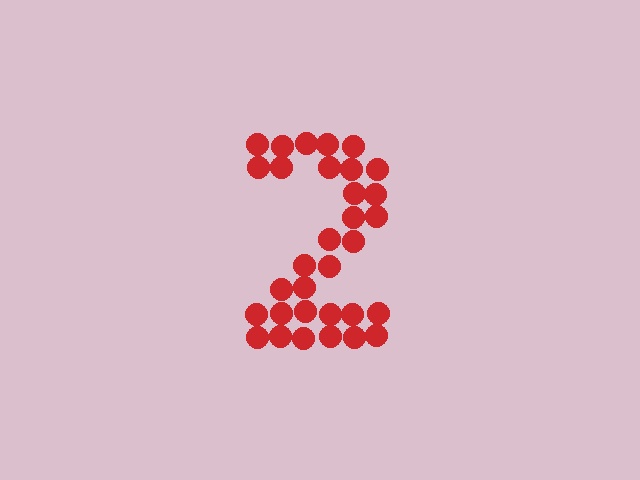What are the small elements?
The small elements are circles.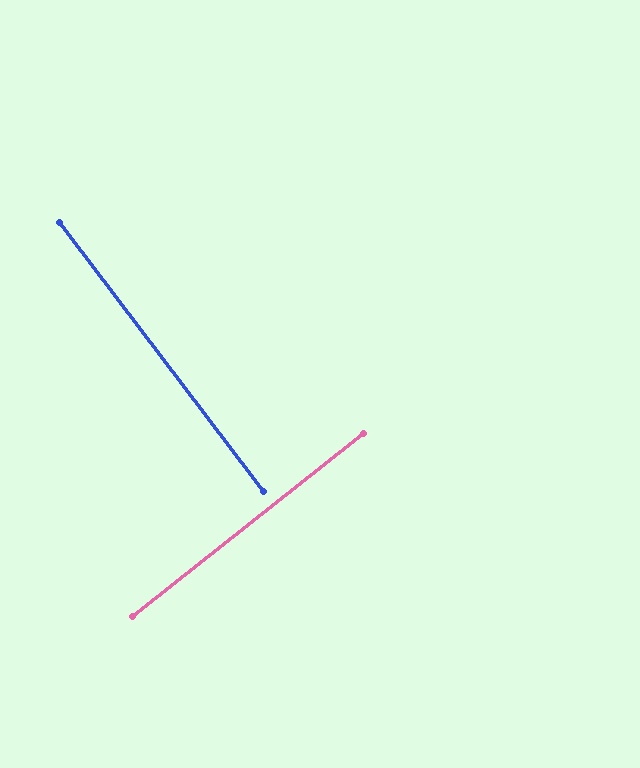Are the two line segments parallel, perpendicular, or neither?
Perpendicular — they meet at approximately 89°.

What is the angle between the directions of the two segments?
Approximately 89 degrees.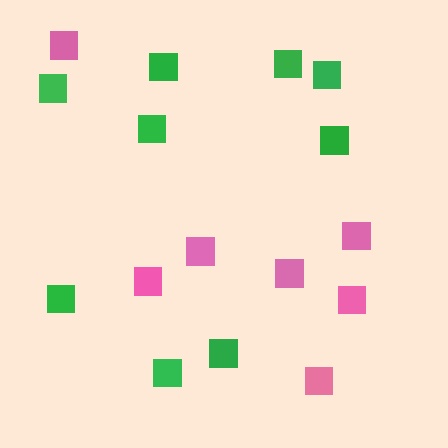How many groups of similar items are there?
There are 2 groups: one group of green squares (9) and one group of pink squares (7).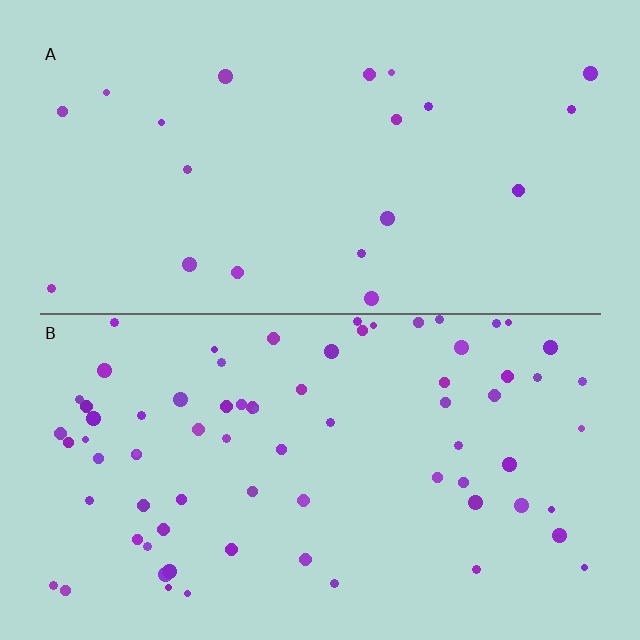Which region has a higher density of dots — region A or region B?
B (the bottom).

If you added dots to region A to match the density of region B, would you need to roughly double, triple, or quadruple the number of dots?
Approximately quadruple.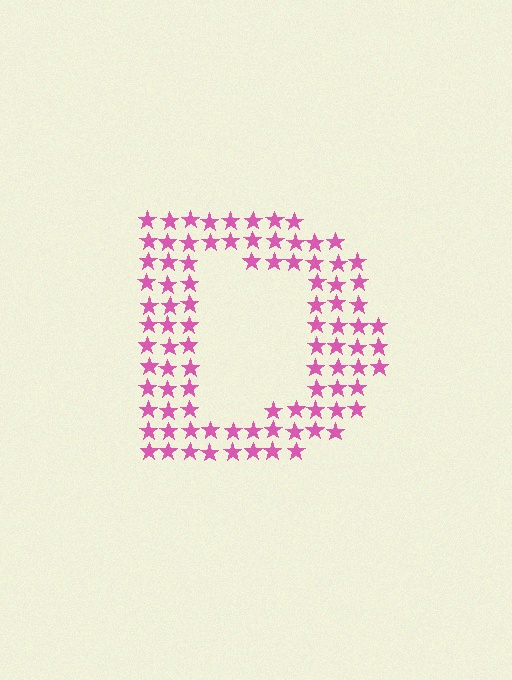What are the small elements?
The small elements are stars.